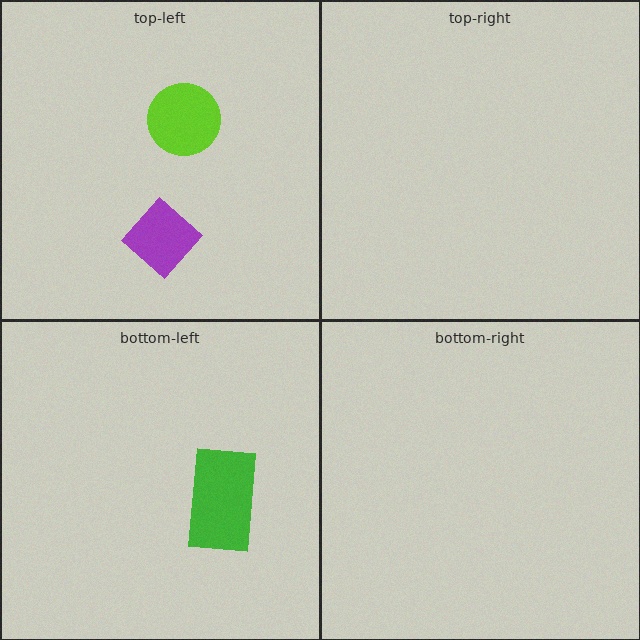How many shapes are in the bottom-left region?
1.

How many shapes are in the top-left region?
2.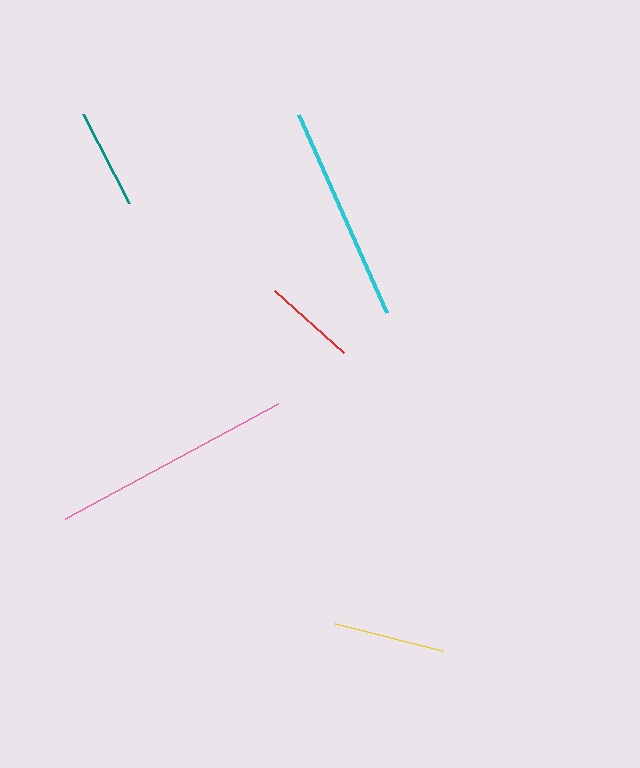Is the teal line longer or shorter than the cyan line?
The cyan line is longer than the teal line.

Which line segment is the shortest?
The red line is the shortest at approximately 94 pixels.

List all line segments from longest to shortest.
From longest to shortest: pink, cyan, yellow, teal, red.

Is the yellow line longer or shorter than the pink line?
The pink line is longer than the yellow line.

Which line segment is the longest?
The pink line is the longest at approximately 242 pixels.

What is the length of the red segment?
The red segment is approximately 94 pixels long.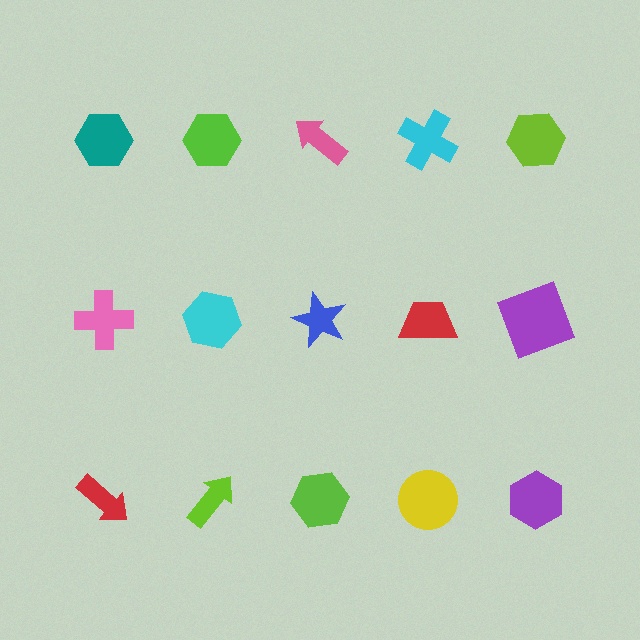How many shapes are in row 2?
5 shapes.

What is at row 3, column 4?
A yellow circle.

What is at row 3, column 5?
A purple hexagon.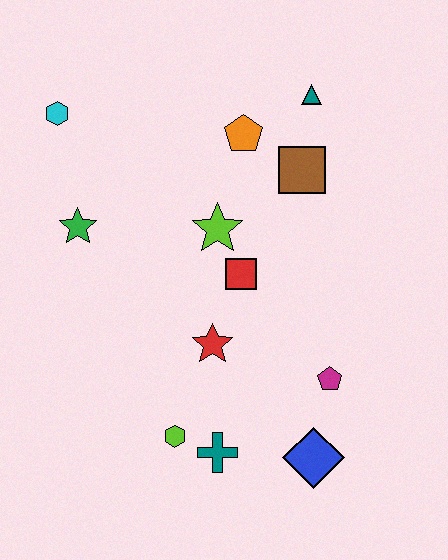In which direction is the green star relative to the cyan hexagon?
The green star is below the cyan hexagon.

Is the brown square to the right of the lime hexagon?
Yes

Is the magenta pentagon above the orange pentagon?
No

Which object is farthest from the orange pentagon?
The blue diamond is farthest from the orange pentagon.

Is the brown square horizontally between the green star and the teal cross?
No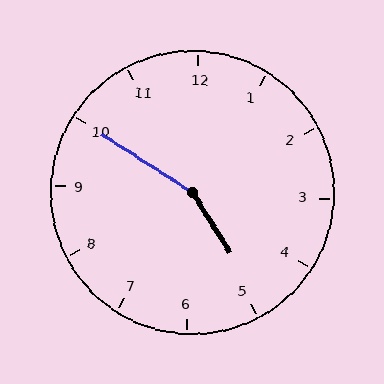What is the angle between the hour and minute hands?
Approximately 155 degrees.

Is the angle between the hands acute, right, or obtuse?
It is obtuse.